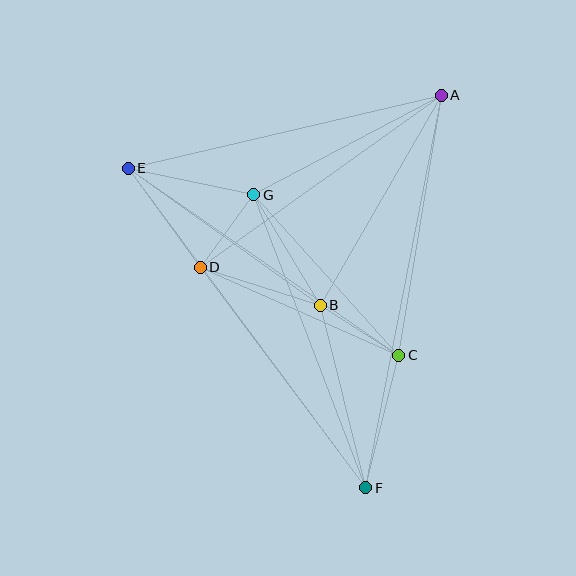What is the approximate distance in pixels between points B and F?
The distance between B and F is approximately 188 pixels.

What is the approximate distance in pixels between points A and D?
The distance between A and D is approximately 296 pixels.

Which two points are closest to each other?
Points D and G are closest to each other.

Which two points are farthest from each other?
Points A and F are farthest from each other.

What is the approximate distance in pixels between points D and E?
The distance between D and E is approximately 123 pixels.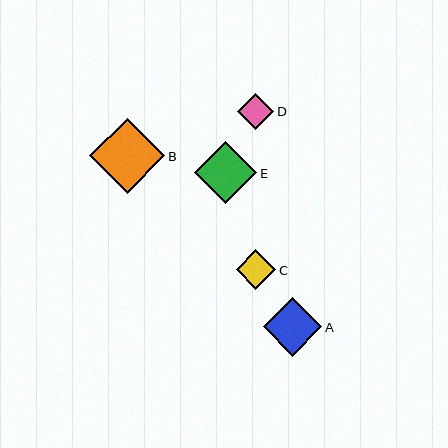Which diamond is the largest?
Diamond B is the largest with a size of approximately 75 pixels.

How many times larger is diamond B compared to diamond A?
Diamond B is approximately 1.3 times the size of diamond A.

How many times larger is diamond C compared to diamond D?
Diamond C is approximately 1.1 times the size of diamond D.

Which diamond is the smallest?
Diamond D is the smallest with a size of approximately 36 pixels.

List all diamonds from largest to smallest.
From largest to smallest: B, E, A, C, D.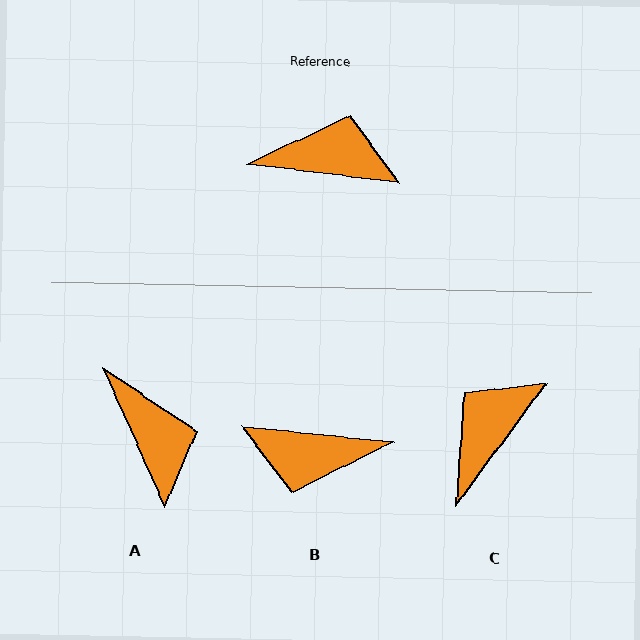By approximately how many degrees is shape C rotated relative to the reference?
Approximately 61 degrees counter-clockwise.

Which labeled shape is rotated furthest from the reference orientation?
B, about 179 degrees away.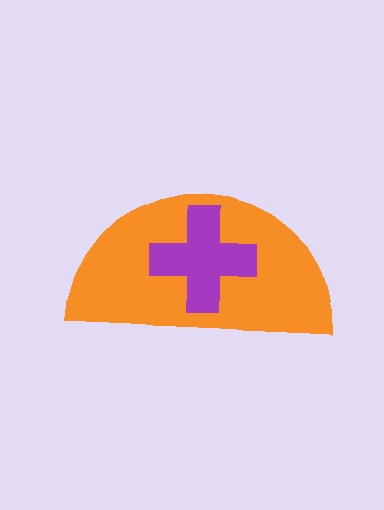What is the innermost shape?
The purple cross.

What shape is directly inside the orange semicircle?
The purple cross.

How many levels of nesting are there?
2.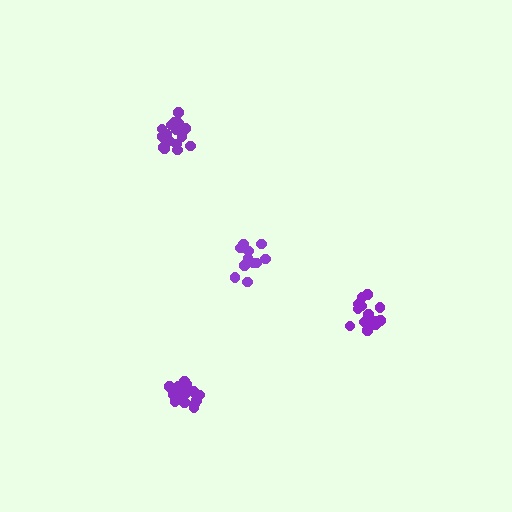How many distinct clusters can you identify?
There are 4 distinct clusters.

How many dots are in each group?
Group 1: 18 dots, Group 2: 12 dots, Group 3: 16 dots, Group 4: 17 dots (63 total).